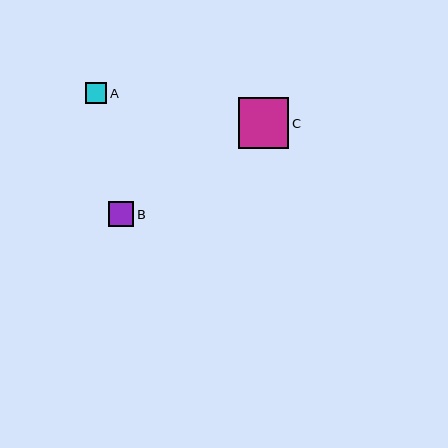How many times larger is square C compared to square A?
Square C is approximately 2.4 times the size of square A.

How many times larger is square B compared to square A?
Square B is approximately 1.2 times the size of square A.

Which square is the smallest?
Square A is the smallest with a size of approximately 21 pixels.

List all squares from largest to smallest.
From largest to smallest: C, B, A.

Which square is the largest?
Square C is the largest with a size of approximately 50 pixels.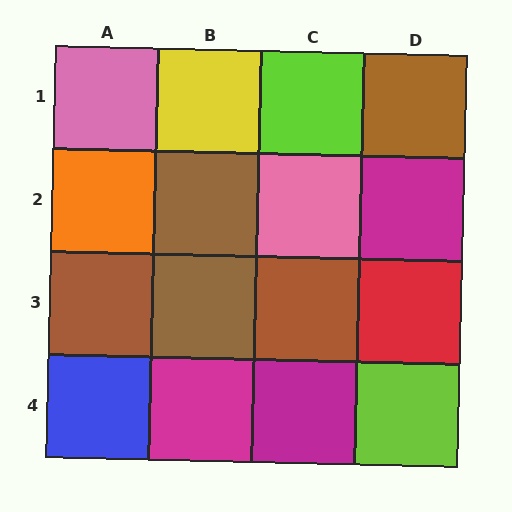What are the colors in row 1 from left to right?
Pink, yellow, lime, brown.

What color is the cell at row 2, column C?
Pink.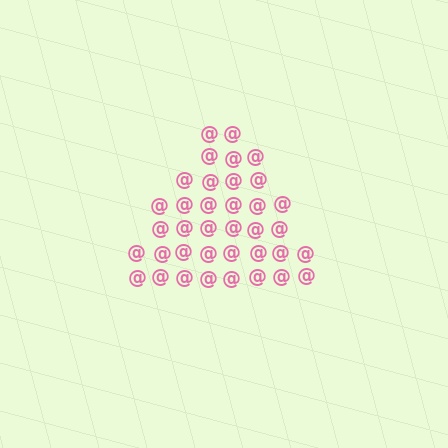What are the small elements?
The small elements are at signs.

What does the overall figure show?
The overall figure shows a triangle.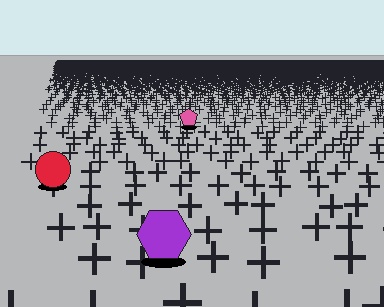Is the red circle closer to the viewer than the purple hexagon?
No. The purple hexagon is closer — you can tell from the texture gradient: the ground texture is coarser near it.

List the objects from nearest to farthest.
From nearest to farthest: the purple hexagon, the red circle, the pink pentagon.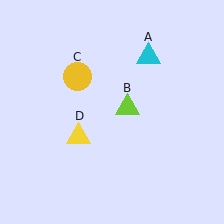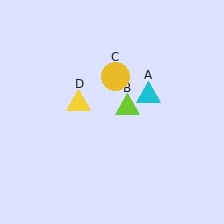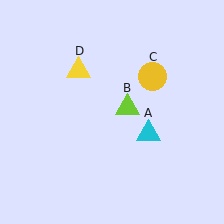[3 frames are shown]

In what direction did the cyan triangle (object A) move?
The cyan triangle (object A) moved down.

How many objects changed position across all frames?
3 objects changed position: cyan triangle (object A), yellow circle (object C), yellow triangle (object D).